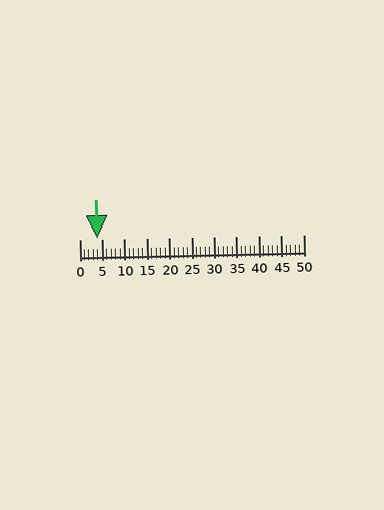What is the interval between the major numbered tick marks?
The major tick marks are spaced 5 units apart.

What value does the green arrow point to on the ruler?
The green arrow points to approximately 4.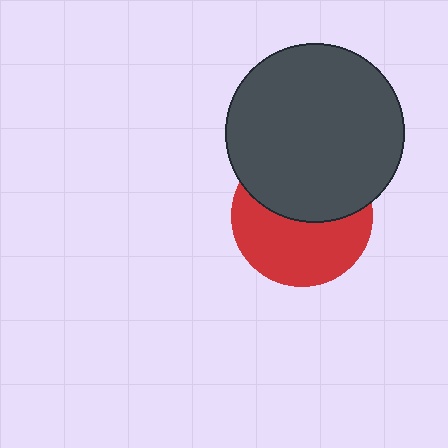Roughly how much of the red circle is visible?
About half of it is visible (roughly 54%).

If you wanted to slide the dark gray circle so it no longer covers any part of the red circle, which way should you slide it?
Slide it up — that is the most direct way to separate the two shapes.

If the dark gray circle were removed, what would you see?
You would see the complete red circle.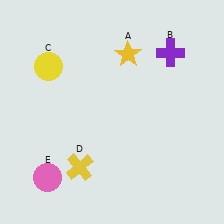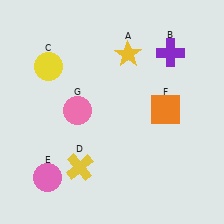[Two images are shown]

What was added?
An orange square (F), a pink circle (G) were added in Image 2.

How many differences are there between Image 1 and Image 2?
There are 2 differences between the two images.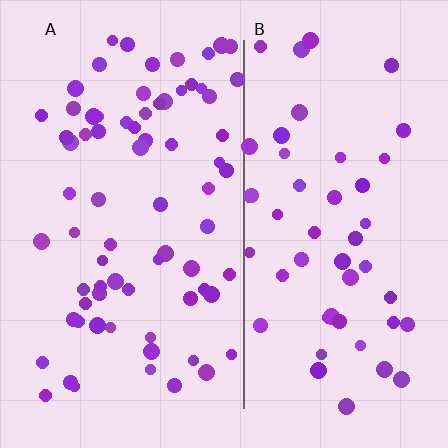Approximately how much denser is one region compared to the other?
Approximately 1.5× — region A over region B.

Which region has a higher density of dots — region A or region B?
A (the left).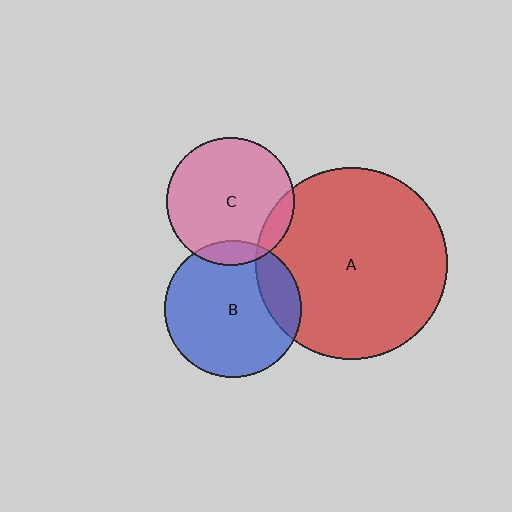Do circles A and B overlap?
Yes.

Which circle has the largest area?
Circle A (red).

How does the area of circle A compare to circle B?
Approximately 2.0 times.